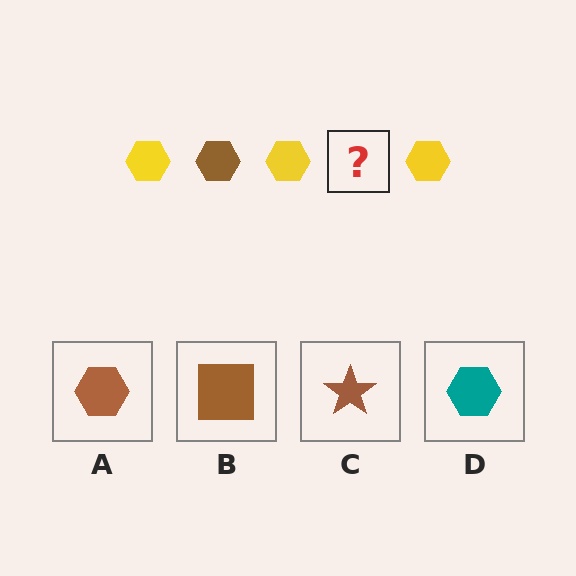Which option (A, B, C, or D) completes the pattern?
A.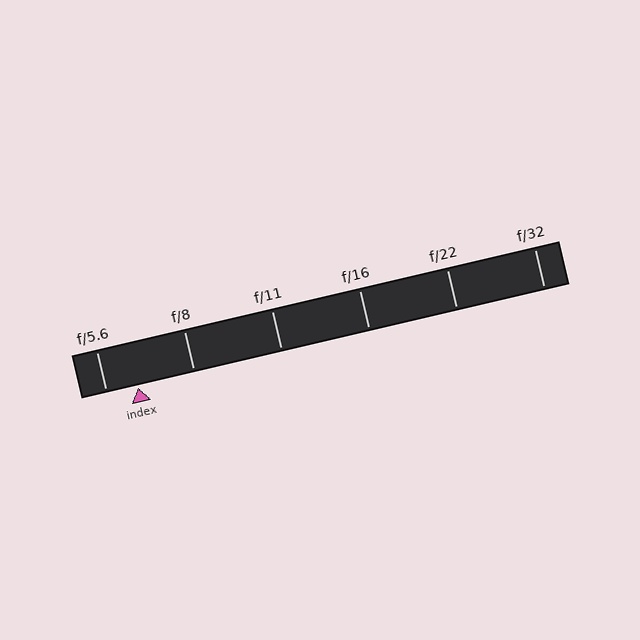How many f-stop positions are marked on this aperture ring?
There are 6 f-stop positions marked.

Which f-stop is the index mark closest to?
The index mark is closest to f/5.6.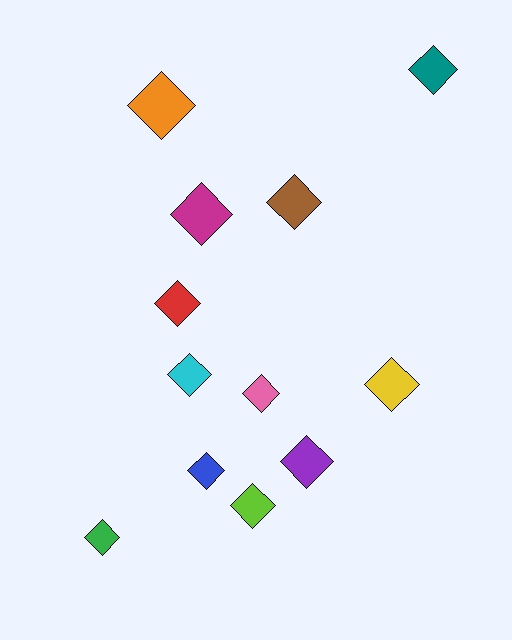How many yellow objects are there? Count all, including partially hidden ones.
There is 1 yellow object.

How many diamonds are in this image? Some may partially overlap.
There are 12 diamonds.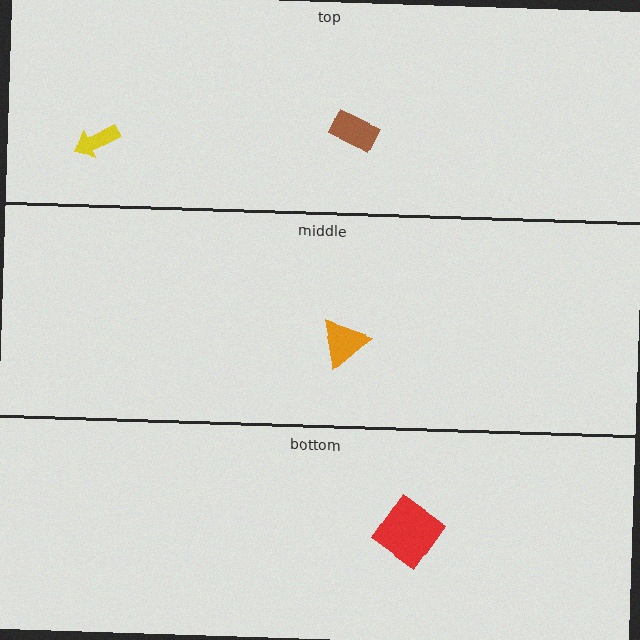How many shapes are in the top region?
2.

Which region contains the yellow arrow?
The top region.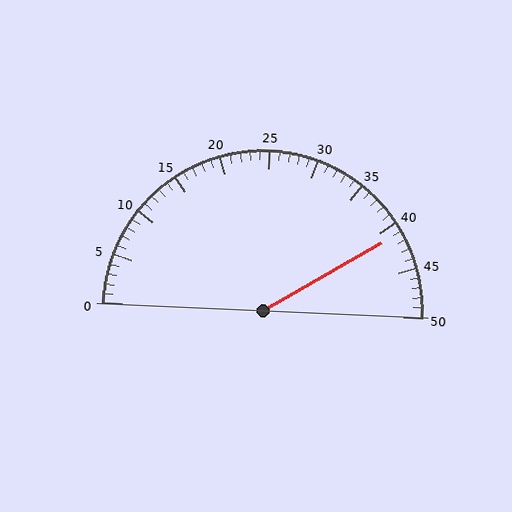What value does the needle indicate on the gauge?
The needle indicates approximately 41.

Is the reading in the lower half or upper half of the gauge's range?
The reading is in the upper half of the range (0 to 50).